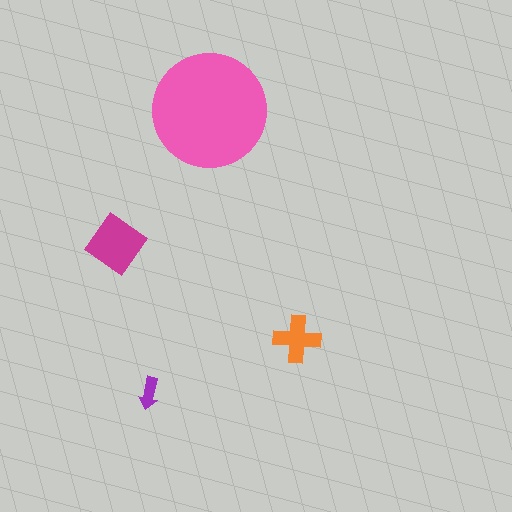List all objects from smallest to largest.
The purple arrow, the orange cross, the magenta diamond, the pink circle.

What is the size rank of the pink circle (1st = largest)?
1st.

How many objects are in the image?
There are 4 objects in the image.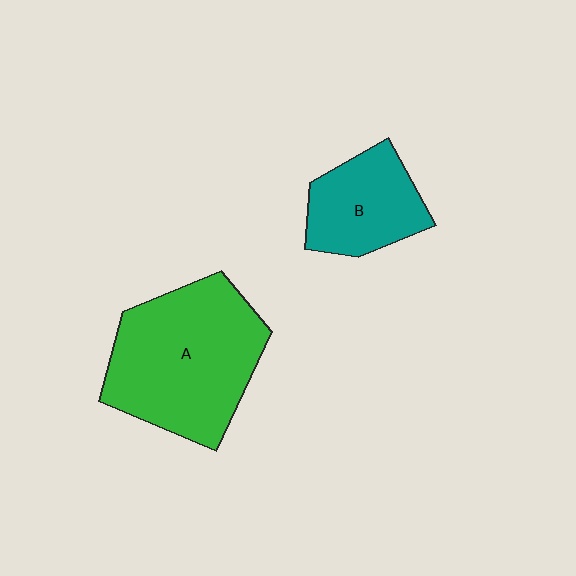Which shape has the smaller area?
Shape B (teal).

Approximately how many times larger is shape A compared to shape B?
Approximately 1.9 times.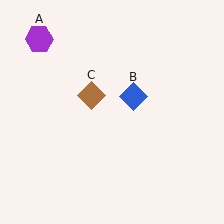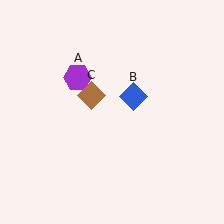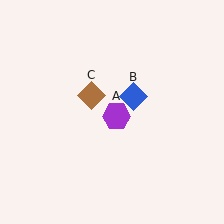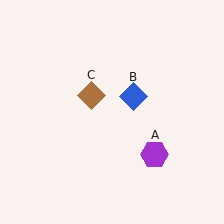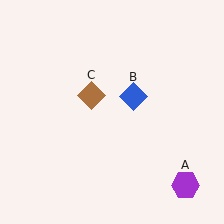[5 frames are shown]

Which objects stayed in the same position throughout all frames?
Blue diamond (object B) and brown diamond (object C) remained stationary.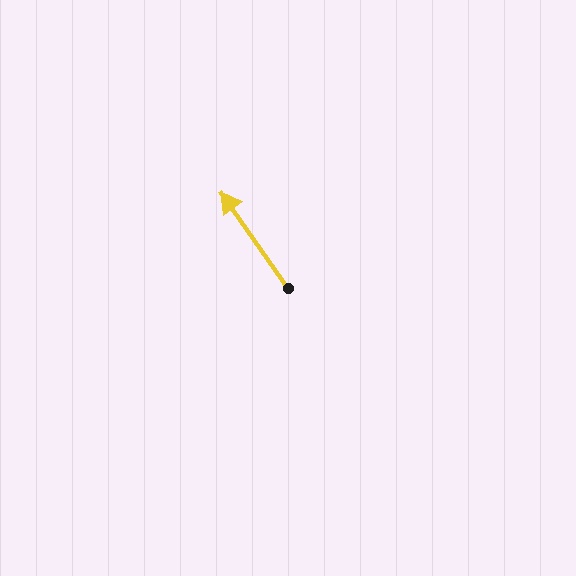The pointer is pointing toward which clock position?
Roughly 11 o'clock.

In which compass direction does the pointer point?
Northwest.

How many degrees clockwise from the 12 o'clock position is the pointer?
Approximately 325 degrees.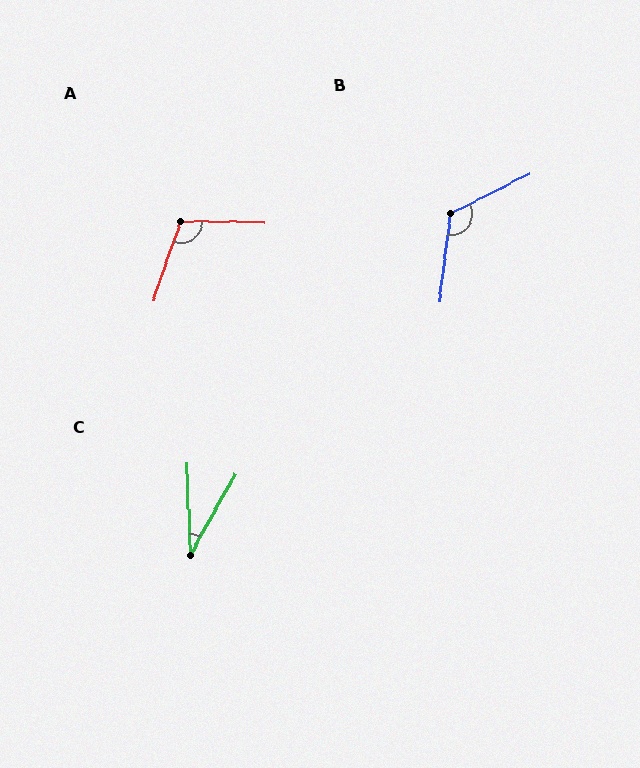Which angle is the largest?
B, at approximately 124 degrees.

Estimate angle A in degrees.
Approximately 109 degrees.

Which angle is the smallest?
C, at approximately 31 degrees.